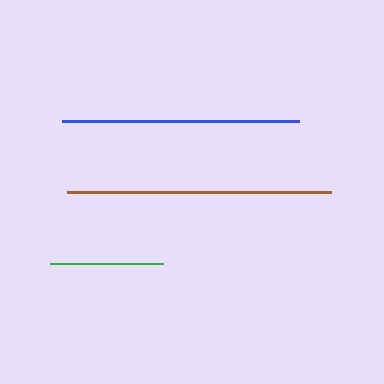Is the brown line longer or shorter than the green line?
The brown line is longer than the green line.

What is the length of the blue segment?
The blue segment is approximately 237 pixels long.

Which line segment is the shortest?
The green line is the shortest at approximately 113 pixels.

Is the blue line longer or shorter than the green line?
The blue line is longer than the green line.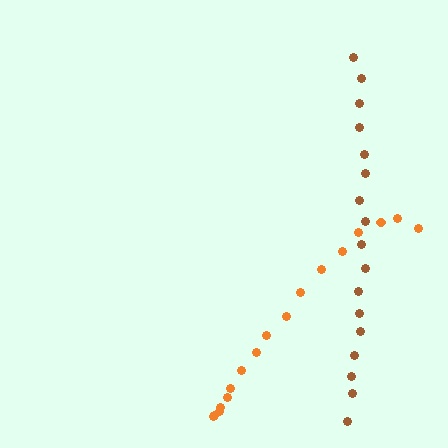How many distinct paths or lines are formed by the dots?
There are 2 distinct paths.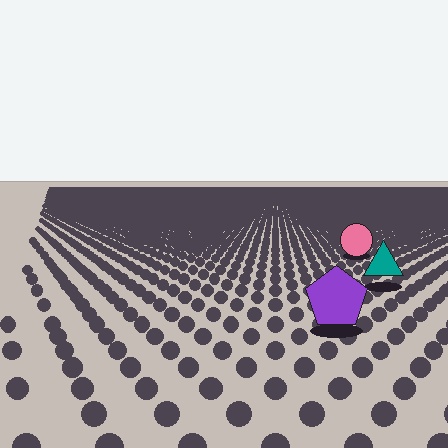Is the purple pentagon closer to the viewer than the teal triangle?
Yes. The purple pentagon is closer — you can tell from the texture gradient: the ground texture is coarser near it.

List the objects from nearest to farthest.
From nearest to farthest: the purple pentagon, the teal triangle, the pink circle.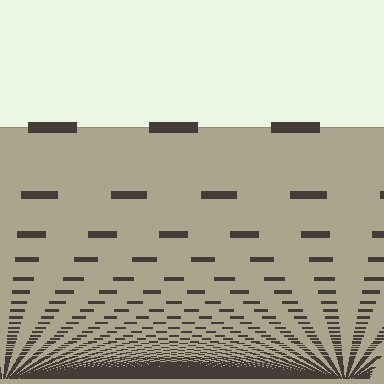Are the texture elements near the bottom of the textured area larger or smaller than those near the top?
Smaller. The gradient is inverted — elements near the bottom are smaller and denser.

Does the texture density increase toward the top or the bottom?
Density increases toward the bottom.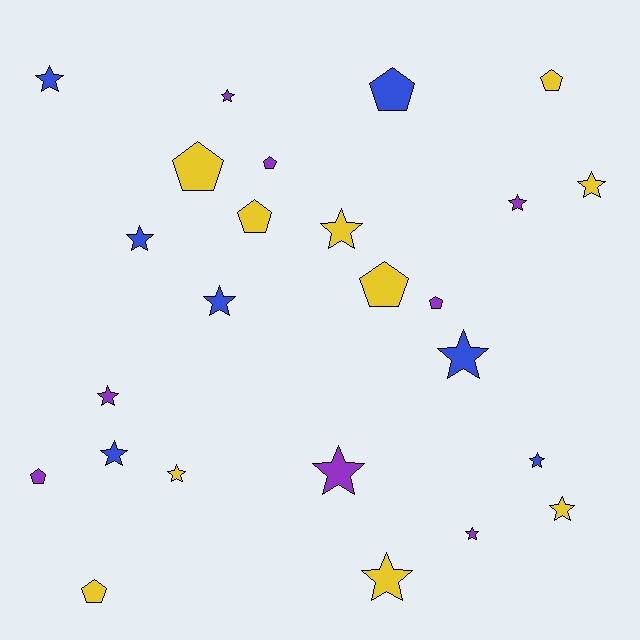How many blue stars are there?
There are 6 blue stars.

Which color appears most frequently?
Yellow, with 10 objects.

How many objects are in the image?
There are 25 objects.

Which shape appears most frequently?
Star, with 16 objects.